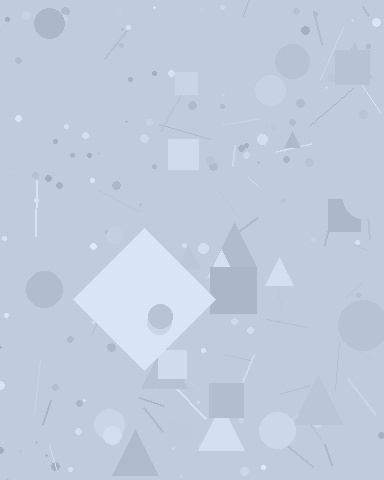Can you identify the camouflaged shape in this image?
The camouflaged shape is a diamond.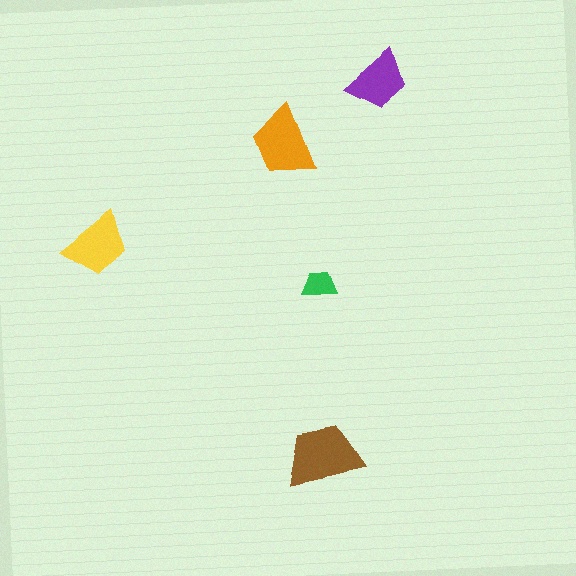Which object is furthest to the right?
The purple trapezoid is rightmost.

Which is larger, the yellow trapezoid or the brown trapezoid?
The brown one.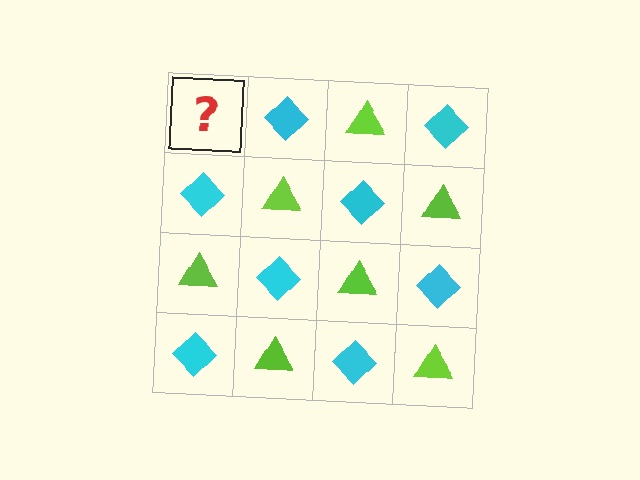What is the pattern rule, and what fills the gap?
The rule is that it alternates lime triangle and cyan diamond in a checkerboard pattern. The gap should be filled with a lime triangle.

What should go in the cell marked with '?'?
The missing cell should contain a lime triangle.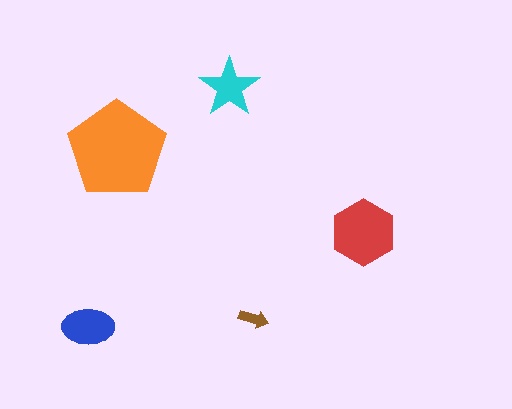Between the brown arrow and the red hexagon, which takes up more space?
The red hexagon.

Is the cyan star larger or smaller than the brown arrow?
Larger.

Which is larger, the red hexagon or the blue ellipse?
The red hexagon.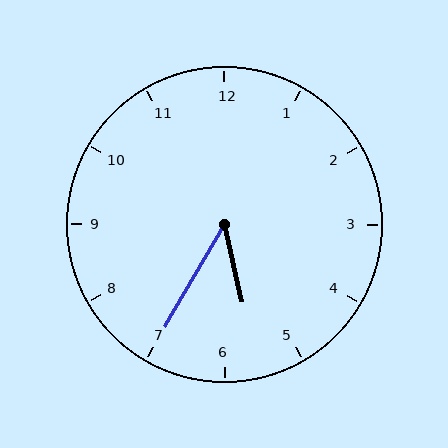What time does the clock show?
5:35.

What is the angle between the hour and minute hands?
Approximately 42 degrees.